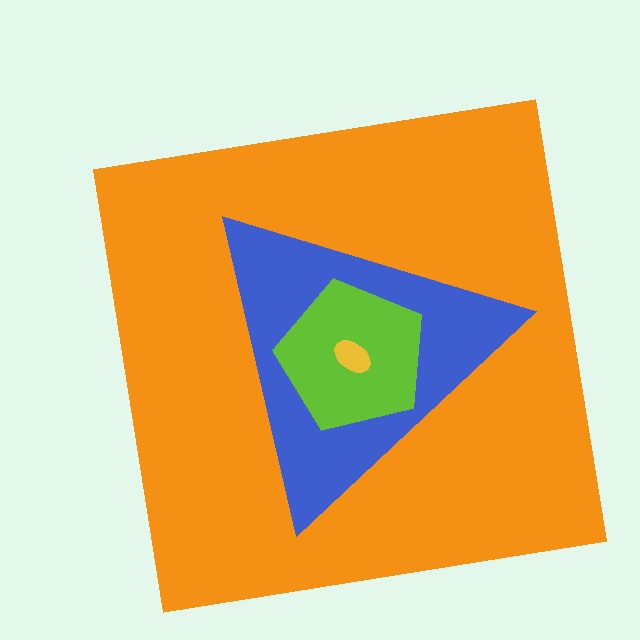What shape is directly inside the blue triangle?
The lime pentagon.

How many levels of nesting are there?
4.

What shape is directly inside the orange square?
The blue triangle.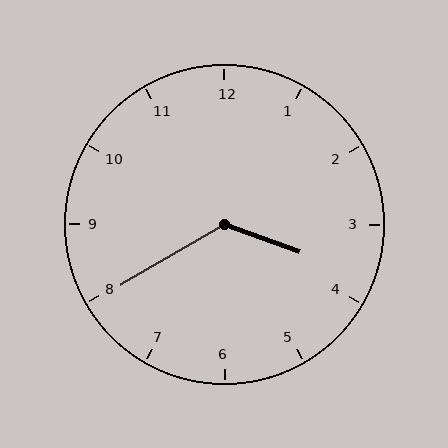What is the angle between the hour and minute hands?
Approximately 130 degrees.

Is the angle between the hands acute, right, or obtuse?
It is obtuse.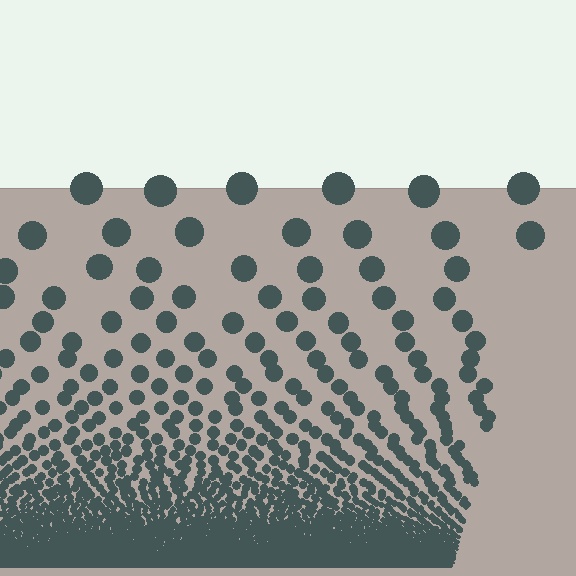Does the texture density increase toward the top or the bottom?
Density increases toward the bottom.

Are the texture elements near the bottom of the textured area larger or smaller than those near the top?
Smaller. The gradient is inverted — elements near the bottom are smaller and denser.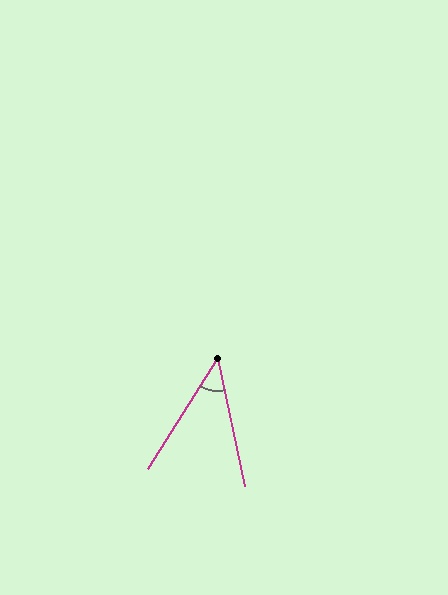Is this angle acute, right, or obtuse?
It is acute.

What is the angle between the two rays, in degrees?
Approximately 44 degrees.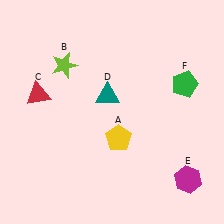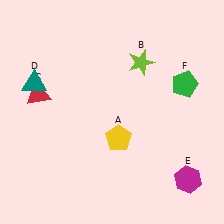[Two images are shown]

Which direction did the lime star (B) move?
The lime star (B) moved right.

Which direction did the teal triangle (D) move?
The teal triangle (D) moved left.